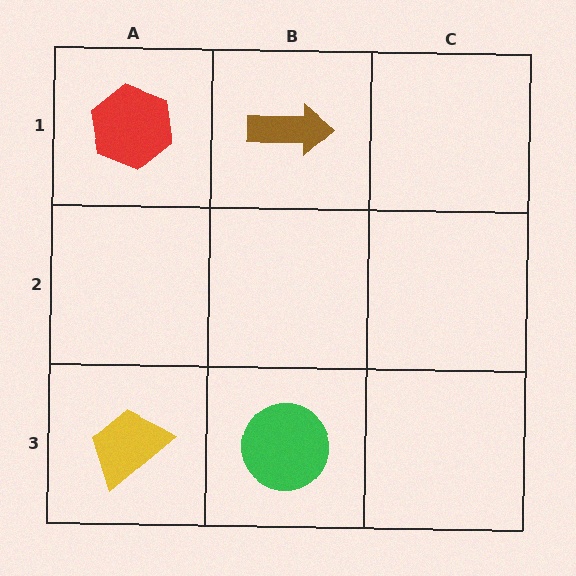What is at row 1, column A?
A red hexagon.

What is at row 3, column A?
A yellow trapezoid.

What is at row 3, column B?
A green circle.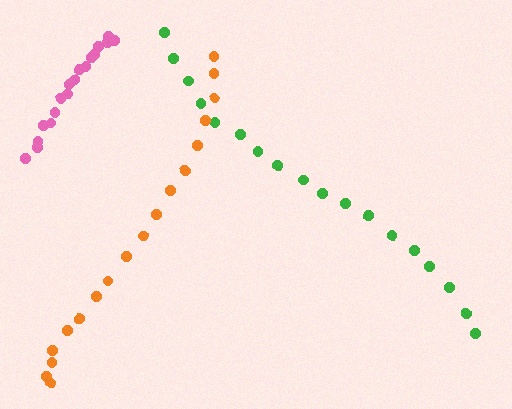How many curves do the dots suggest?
There are 3 distinct paths.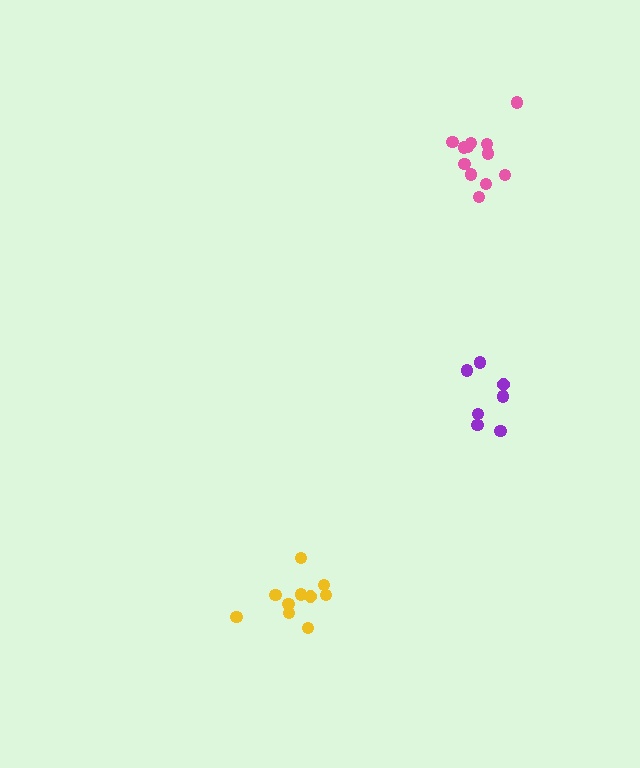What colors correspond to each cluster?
The clusters are colored: purple, yellow, pink.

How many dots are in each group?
Group 1: 7 dots, Group 2: 10 dots, Group 3: 12 dots (29 total).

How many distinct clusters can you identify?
There are 3 distinct clusters.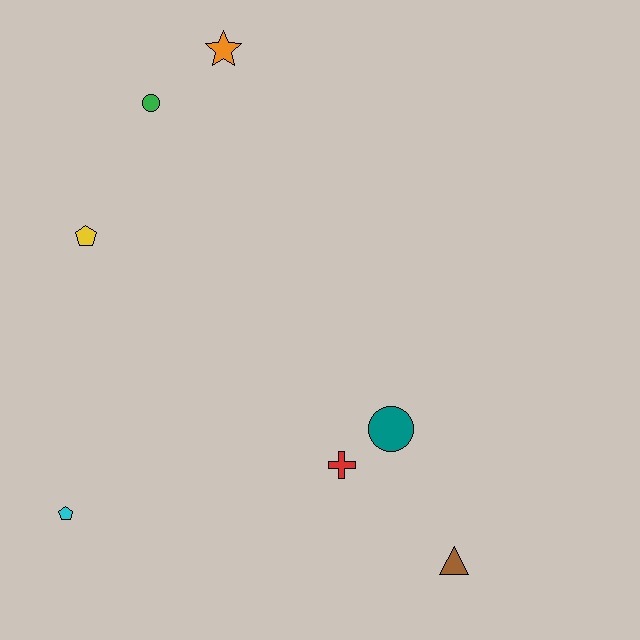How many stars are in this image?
There is 1 star.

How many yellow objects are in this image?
There is 1 yellow object.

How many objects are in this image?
There are 7 objects.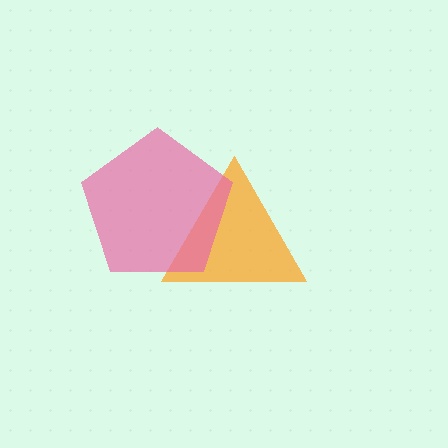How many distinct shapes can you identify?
There are 2 distinct shapes: an orange triangle, a pink pentagon.